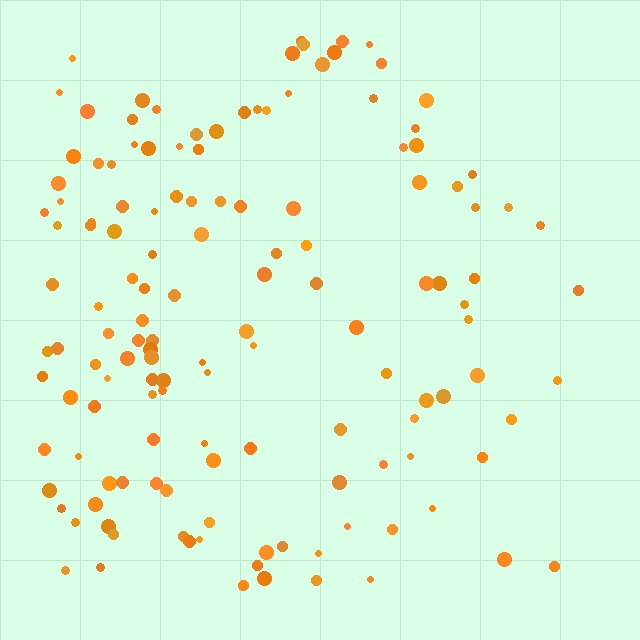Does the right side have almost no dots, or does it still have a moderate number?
Still a moderate number, just noticeably fewer than the left.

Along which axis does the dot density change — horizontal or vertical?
Horizontal.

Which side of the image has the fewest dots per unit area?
The right.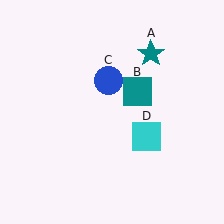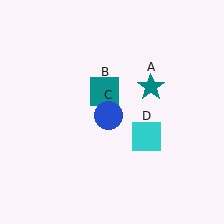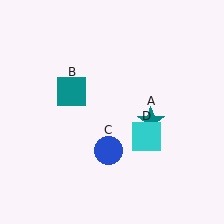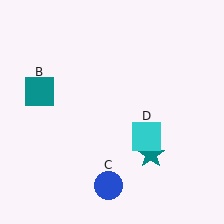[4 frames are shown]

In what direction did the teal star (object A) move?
The teal star (object A) moved down.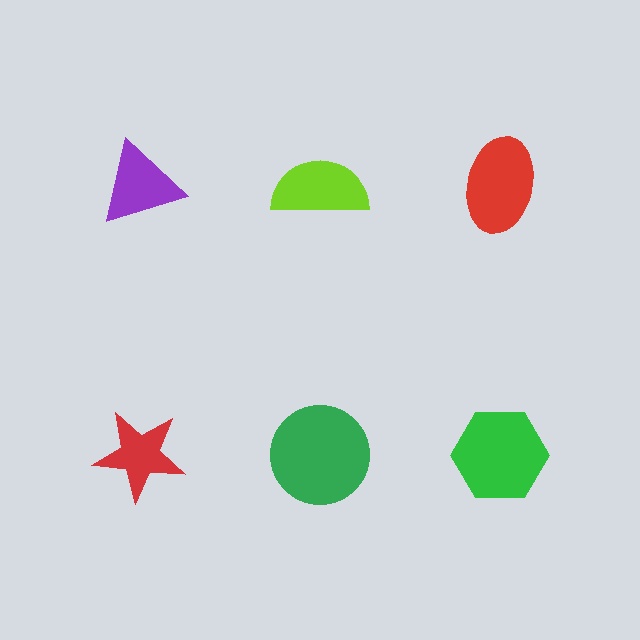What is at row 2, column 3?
A green hexagon.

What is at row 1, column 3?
A red ellipse.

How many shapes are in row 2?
3 shapes.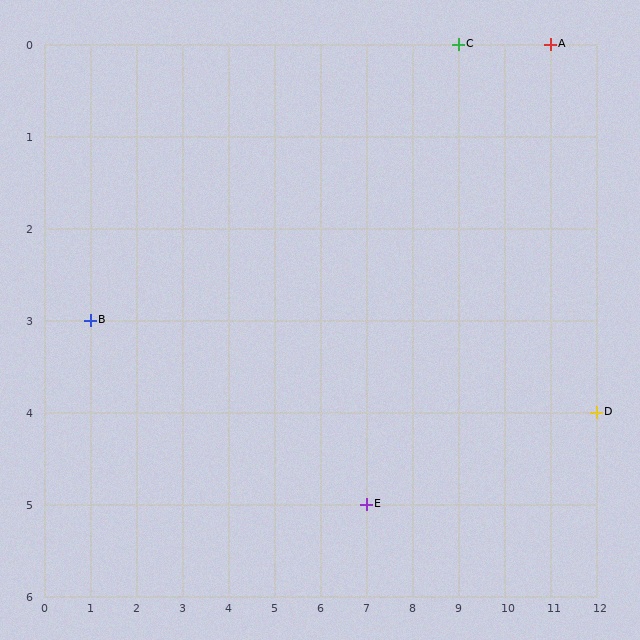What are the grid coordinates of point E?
Point E is at grid coordinates (7, 5).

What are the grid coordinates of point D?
Point D is at grid coordinates (12, 4).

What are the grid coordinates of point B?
Point B is at grid coordinates (1, 3).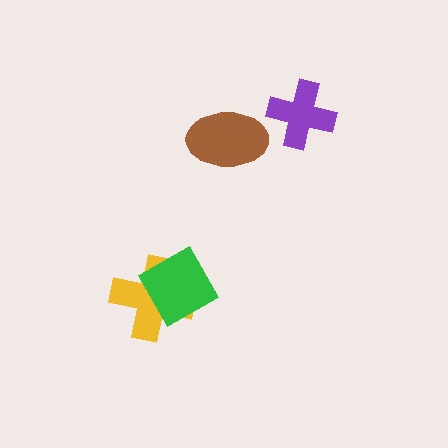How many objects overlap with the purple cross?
0 objects overlap with the purple cross.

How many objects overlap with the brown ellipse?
0 objects overlap with the brown ellipse.